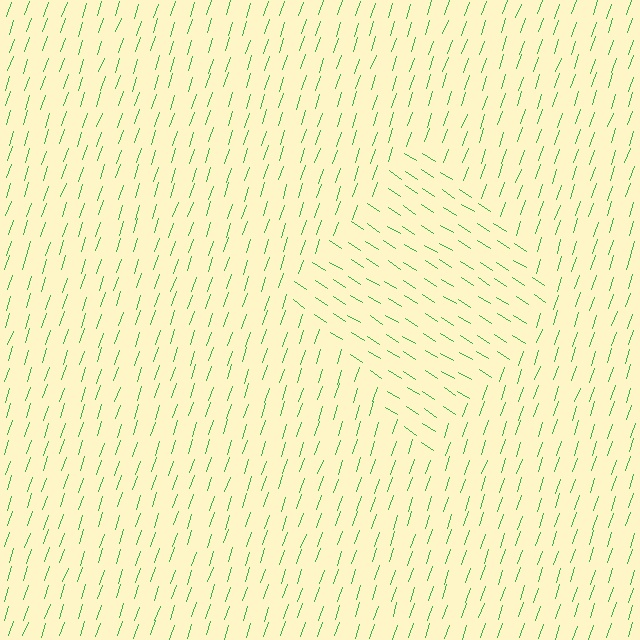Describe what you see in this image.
The image is filled with small green line segments. A diamond region in the image has lines oriented differently from the surrounding lines, creating a visible texture boundary.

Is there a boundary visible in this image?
Yes, there is a texture boundary formed by a change in line orientation.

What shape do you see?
I see a diamond.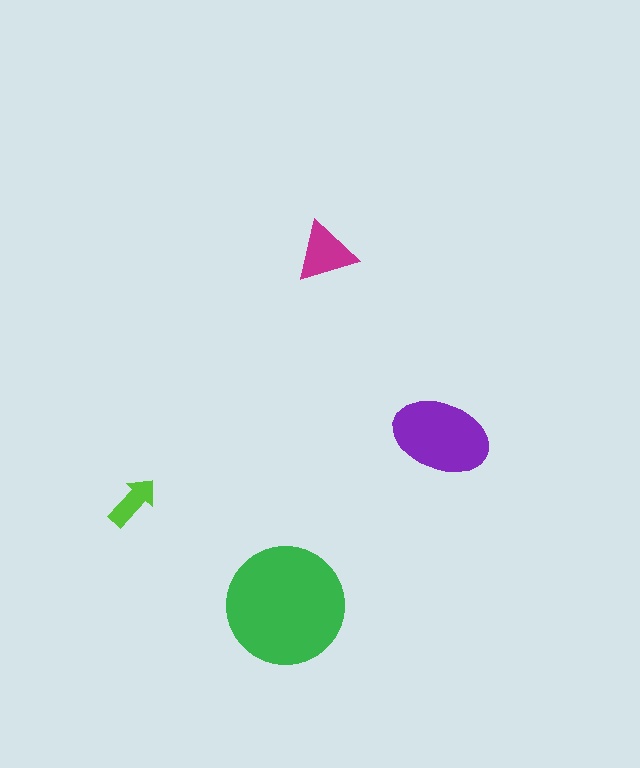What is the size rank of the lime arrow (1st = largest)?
4th.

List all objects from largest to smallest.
The green circle, the purple ellipse, the magenta triangle, the lime arrow.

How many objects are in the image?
There are 4 objects in the image.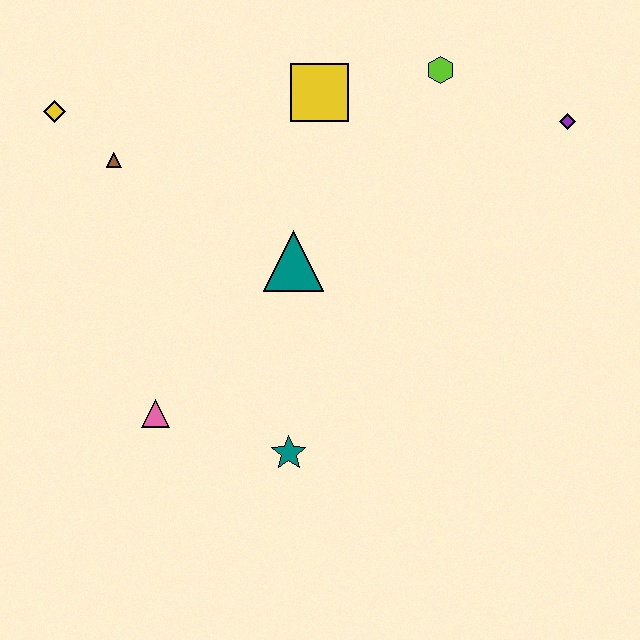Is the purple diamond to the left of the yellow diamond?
No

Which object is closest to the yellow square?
The lime hexagon is closest to the yellow square.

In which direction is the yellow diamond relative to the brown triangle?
The yellow diamond is to the left of the brown triangle.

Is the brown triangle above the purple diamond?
No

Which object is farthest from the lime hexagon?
The pink triangle is farthest from the lime hexagon.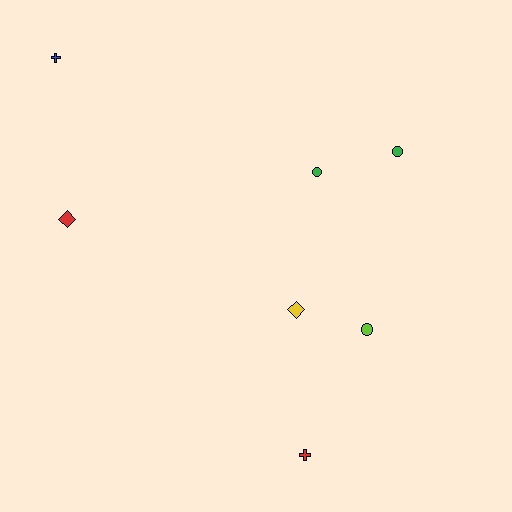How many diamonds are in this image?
There are 2 diamonds.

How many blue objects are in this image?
There is 1 blue object.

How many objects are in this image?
There are 7 objects.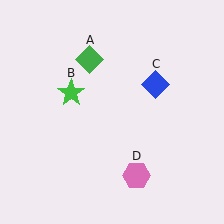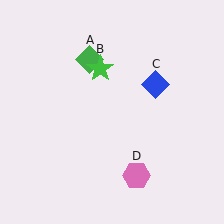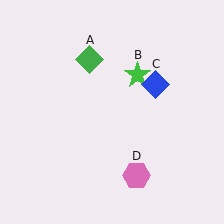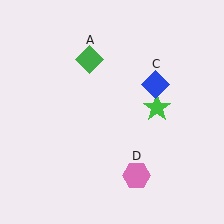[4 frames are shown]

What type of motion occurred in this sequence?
The green star (object B) rotated clockwise around the center of the scene.